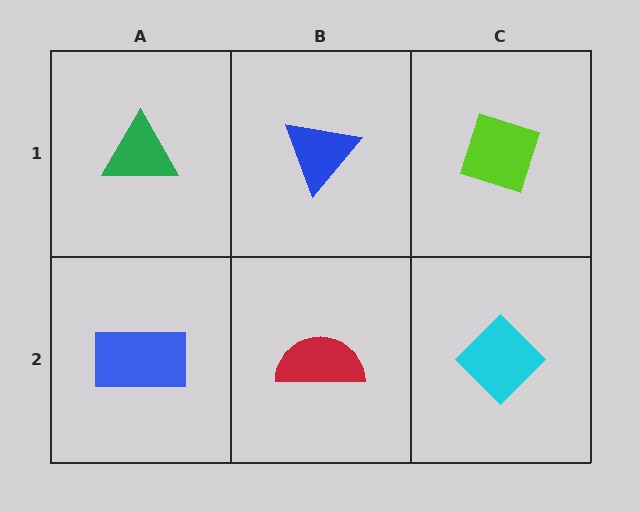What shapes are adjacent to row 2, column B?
A blue triangle (row 1, column B), a blue rectangle (row 2, column A), a cyan diamond (row 2, column C).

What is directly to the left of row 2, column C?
A red semicircle.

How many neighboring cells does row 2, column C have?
2.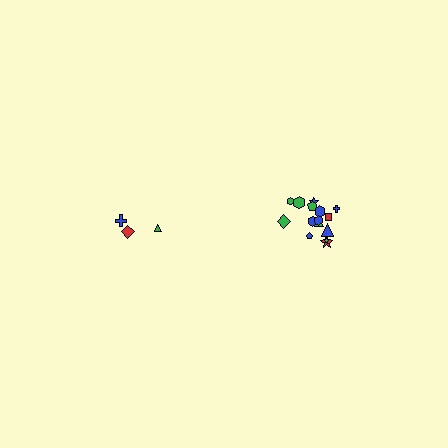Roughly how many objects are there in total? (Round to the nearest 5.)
Roughly 20 objects in total.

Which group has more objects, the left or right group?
The right group.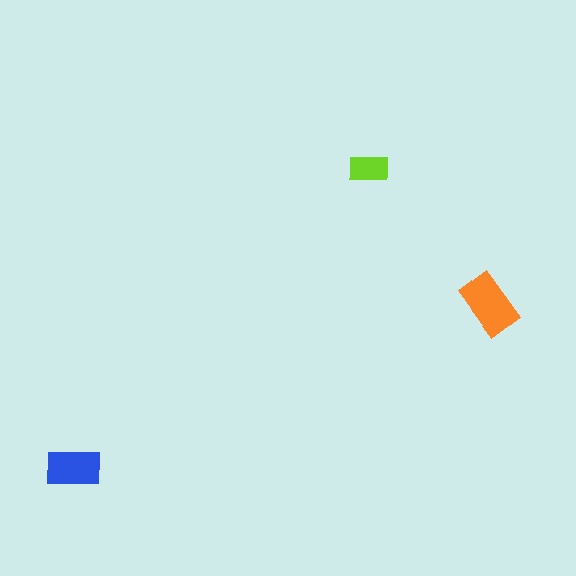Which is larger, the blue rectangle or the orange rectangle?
The orange one.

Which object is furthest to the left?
The blue rectangle is leftmost.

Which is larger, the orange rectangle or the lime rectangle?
The orange one.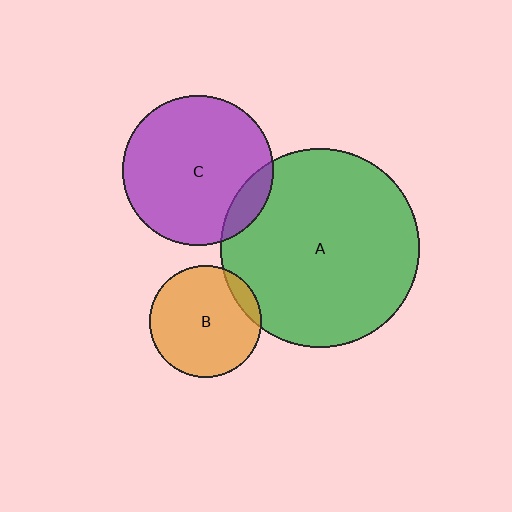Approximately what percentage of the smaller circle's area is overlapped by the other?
Approximately 10%.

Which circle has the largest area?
Circle A (green).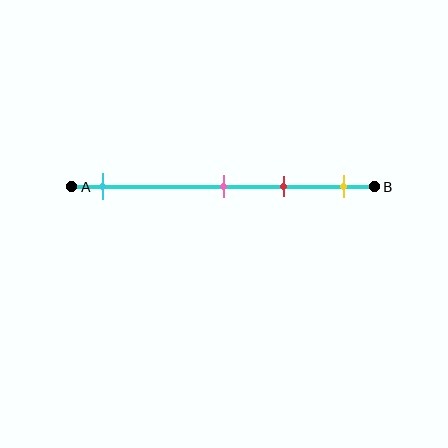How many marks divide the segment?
There are 4 marks dividing the segment.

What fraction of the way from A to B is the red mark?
The red mark is approximately 70% (0.7) of the way from A to B.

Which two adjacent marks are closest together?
The pink and red marks are the closest adjacent pair.